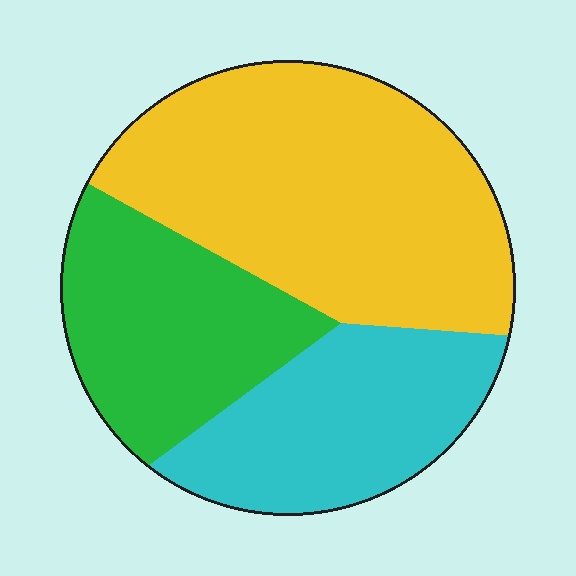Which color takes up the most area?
Yellow, at roughly 50%.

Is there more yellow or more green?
Yellow.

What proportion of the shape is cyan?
Cyan covers 26% of the shape.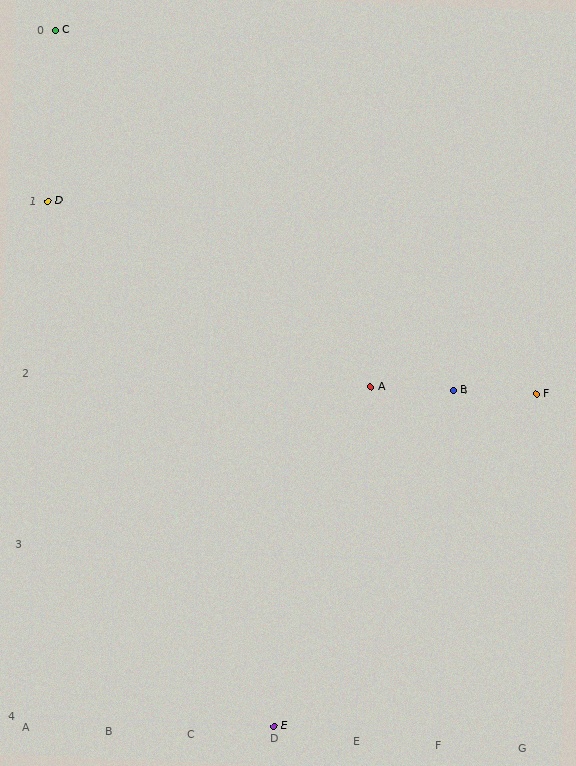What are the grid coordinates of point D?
Point D is at grid coordinates (A, 1).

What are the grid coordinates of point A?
Point A is at grid coordinates (E, 2).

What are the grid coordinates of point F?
Point F is at grid coordinates (G, 2).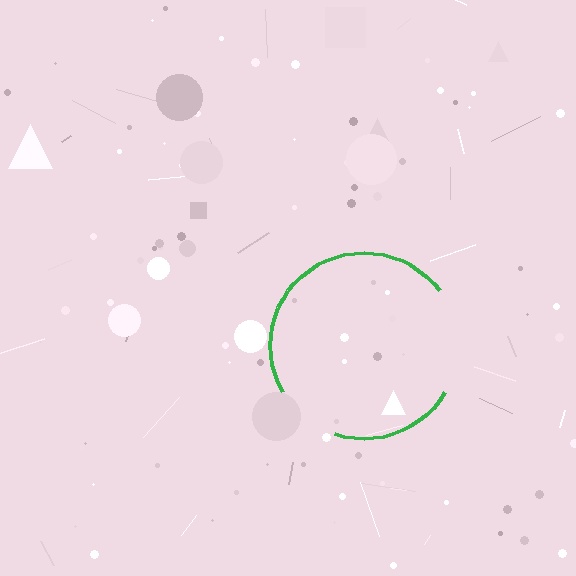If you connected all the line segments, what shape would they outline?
They would outline a circle.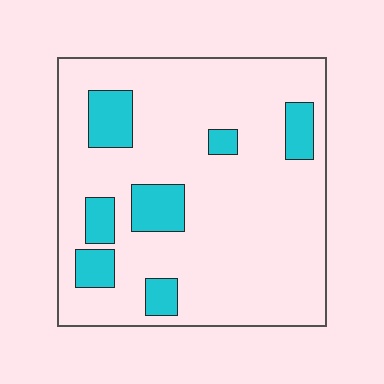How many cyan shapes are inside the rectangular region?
7.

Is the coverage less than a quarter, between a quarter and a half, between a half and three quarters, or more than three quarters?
Less than a quarter.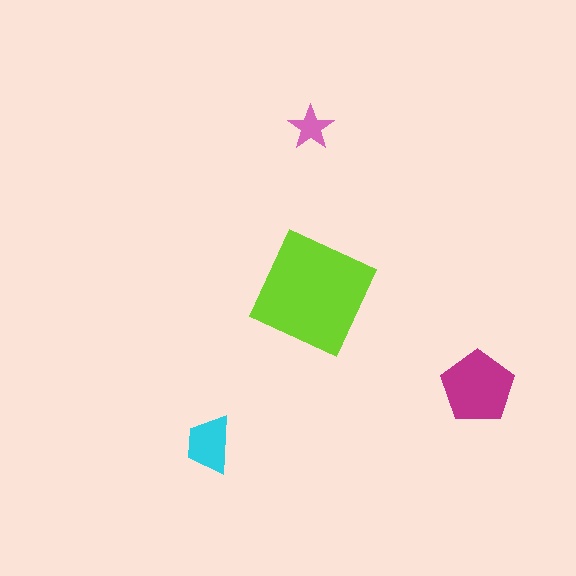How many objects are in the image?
There are 4 objects in the image.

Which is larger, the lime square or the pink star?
The lime square.